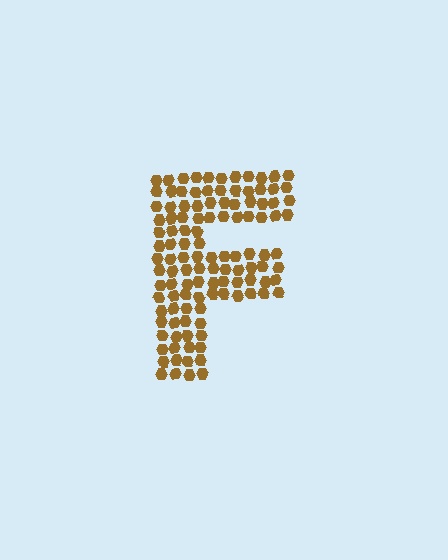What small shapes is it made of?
It is made of small hexagons.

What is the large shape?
The large shape is the letter F.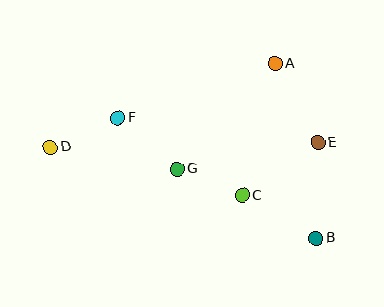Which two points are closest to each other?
Points C and G are closest to each other.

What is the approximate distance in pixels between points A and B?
The distance between A and B is approximately 179 pixels.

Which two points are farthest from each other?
Points B and D are farthest from each other.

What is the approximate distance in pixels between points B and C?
The distance between B and C is approximately 85 pixels.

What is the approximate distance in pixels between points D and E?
The distance between D and E is approximately 268 pixels.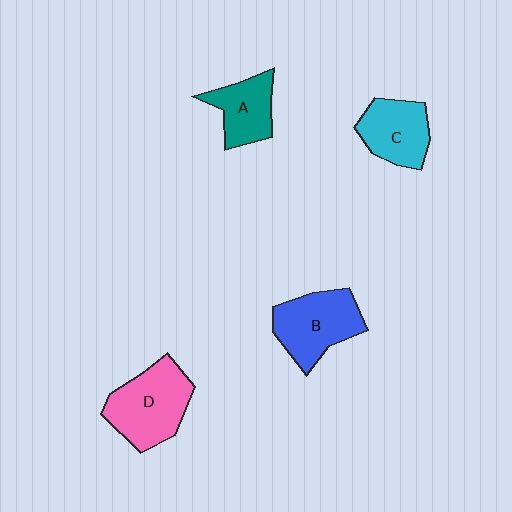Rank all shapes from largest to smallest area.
From largest to smallest: D (pink), B (blue), C (cyan), A (teal).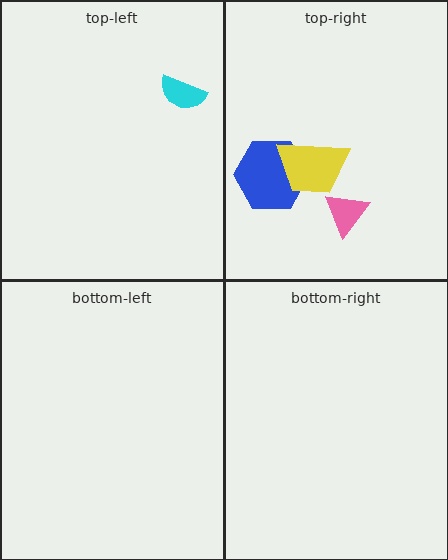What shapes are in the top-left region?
The cyan semicircle.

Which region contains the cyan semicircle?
The top-left region.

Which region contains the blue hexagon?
The top-right region.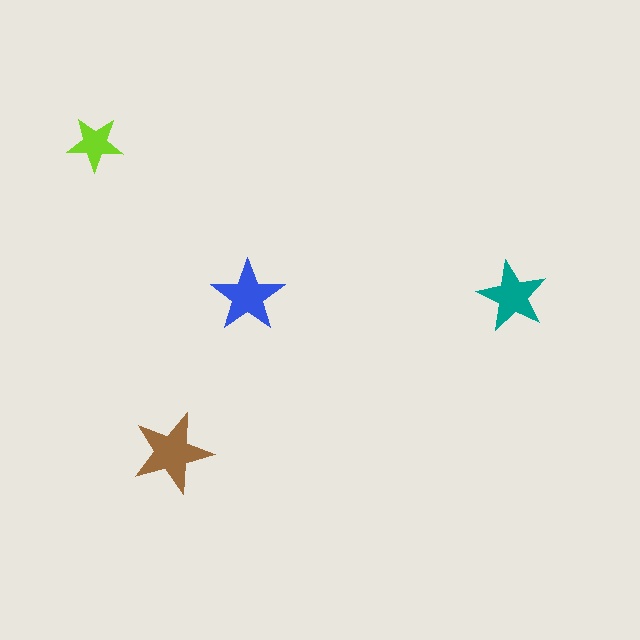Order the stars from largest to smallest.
the brown one, the blue one, the teal one, the lime one.